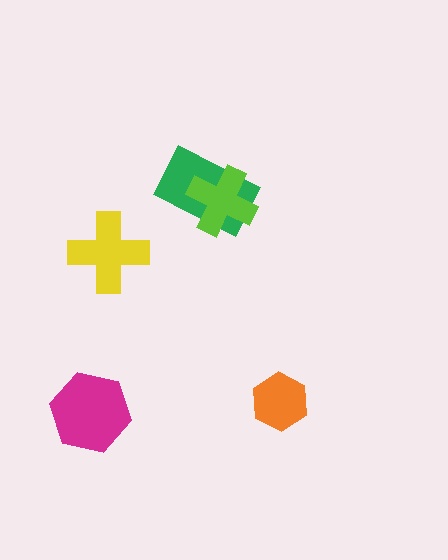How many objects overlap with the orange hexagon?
0 objects overlap with the orange hexagon.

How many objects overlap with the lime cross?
1 object overlaps with the lime cross.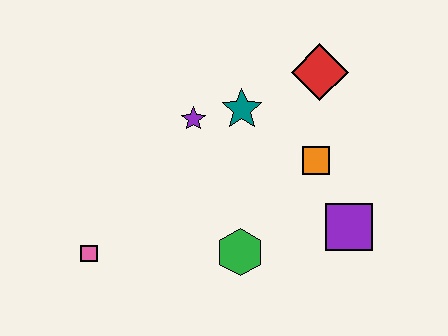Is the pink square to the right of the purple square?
No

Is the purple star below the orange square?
No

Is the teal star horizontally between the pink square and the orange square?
Yes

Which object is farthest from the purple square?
The pink square is farthest from the purple square.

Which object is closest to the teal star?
The purple star is closest to the teal star.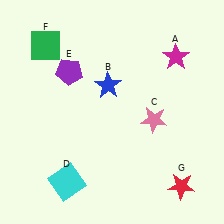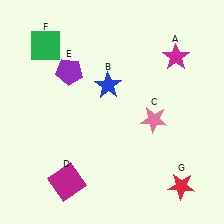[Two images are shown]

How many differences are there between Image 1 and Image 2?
There is 1 difference between the two images.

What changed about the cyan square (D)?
In Image 1, D is cyan. In Image 2, it changed to magenta.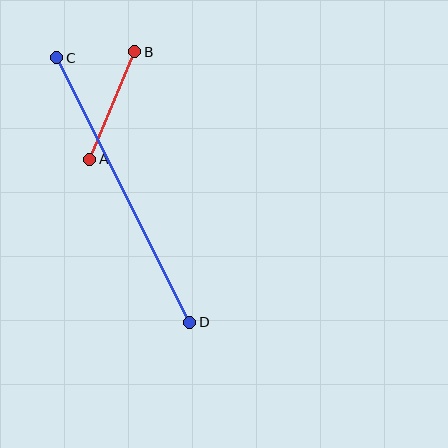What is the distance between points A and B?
The distance is approximately 117 pixels.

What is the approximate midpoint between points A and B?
The midpoint is at approximately (112, 106) pixels.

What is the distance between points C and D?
The distance is approximately 297 pixels.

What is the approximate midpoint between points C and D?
The midpoint is at approximately (123, 190) pixels.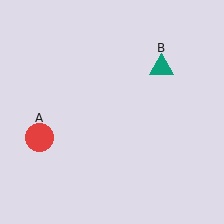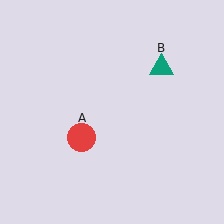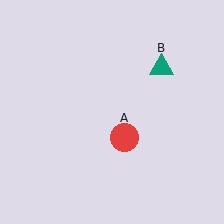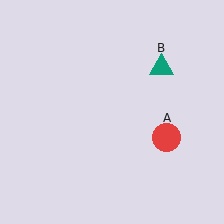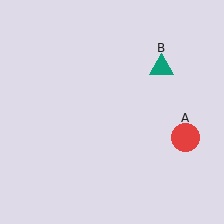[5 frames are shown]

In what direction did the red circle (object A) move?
The red circle (object A) moved right.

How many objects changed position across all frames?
1 object changed position: red circle (object A).